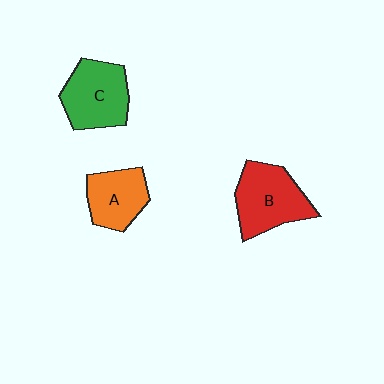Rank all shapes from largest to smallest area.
From largest to smallest: B (red), C (green), A (orange).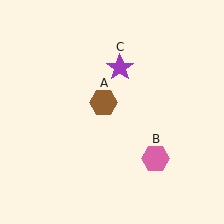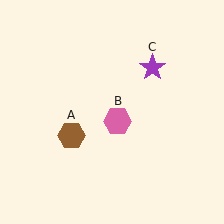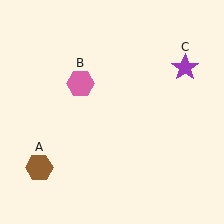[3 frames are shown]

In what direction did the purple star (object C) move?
The purple star (object C) moved right.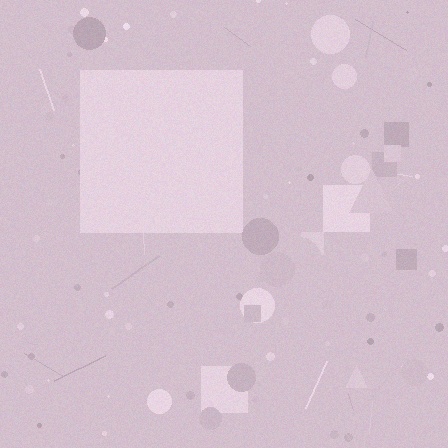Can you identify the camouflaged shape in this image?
The camouflaged shape is a square.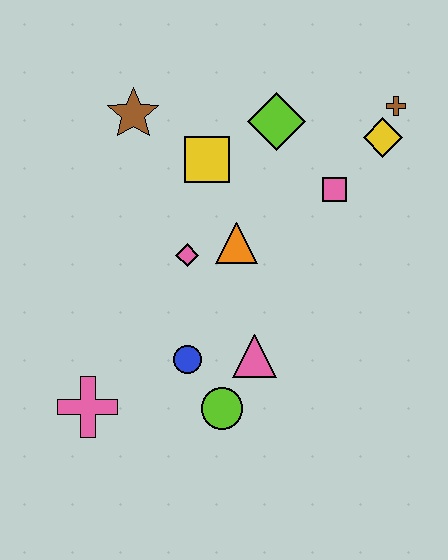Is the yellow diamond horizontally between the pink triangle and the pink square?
No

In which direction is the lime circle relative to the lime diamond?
The lime circle is below the lime diamond.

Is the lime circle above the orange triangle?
No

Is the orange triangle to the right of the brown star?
Yes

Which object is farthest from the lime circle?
The brown cross is farthest from the lime circle.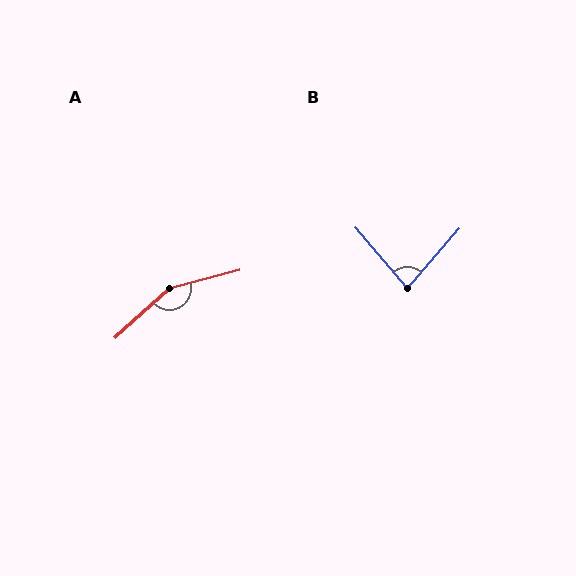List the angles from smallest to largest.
B (81°), A (153°).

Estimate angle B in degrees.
Approximately 81 degrees.